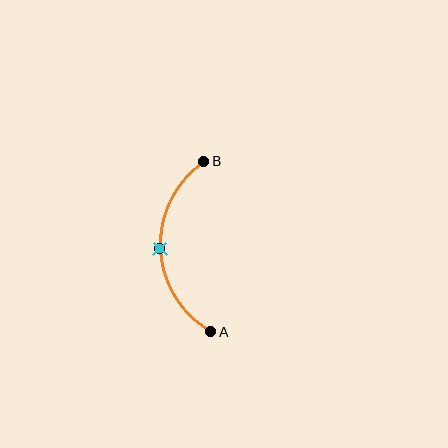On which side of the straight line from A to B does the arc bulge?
The arc bulges to the left of the straight line connecting A and B.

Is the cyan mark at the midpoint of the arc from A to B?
Yes. The cyan mark lies on the arc at equal arc-length from both A and B — it is the arc midpoint.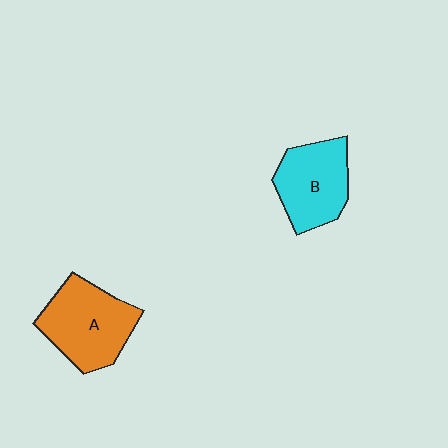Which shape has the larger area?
Shape A (orange).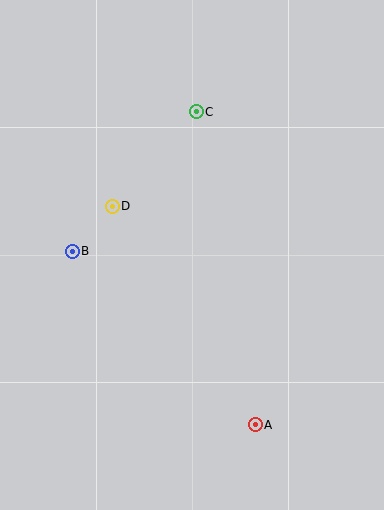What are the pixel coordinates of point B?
Point B is at (72, 251).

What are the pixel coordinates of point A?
Point A is at (255, 425).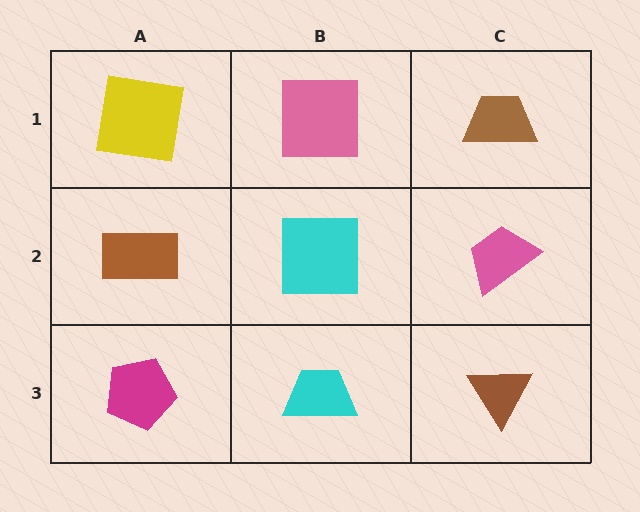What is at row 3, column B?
A cyan trapezoid.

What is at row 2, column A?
A brown rectangle.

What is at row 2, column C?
A pink trapezoid.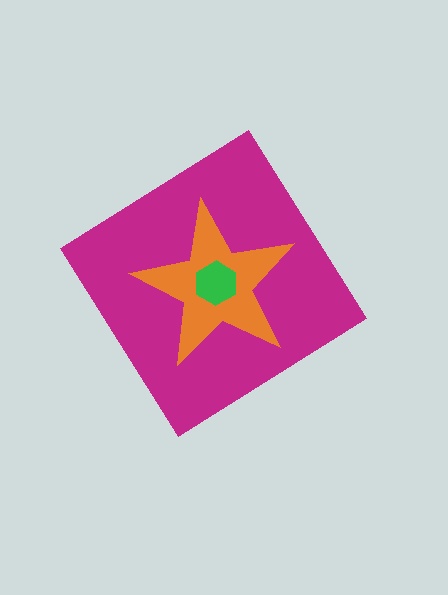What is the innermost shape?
The green hexagon.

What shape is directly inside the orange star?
The green hexagon.